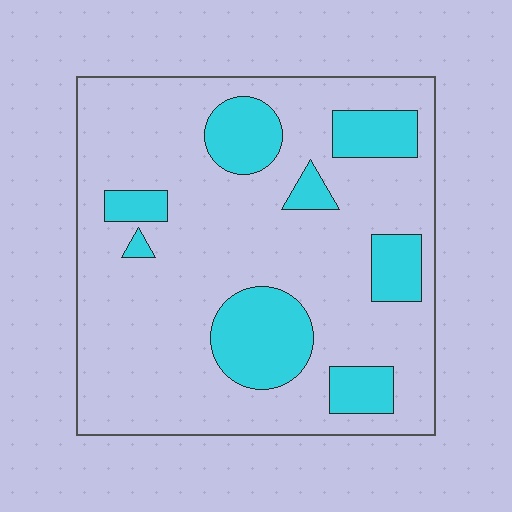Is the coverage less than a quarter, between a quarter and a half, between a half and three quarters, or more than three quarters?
Less than a quarter.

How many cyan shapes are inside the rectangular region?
8.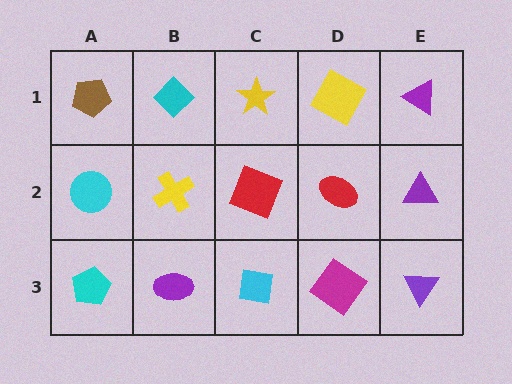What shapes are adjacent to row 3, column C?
A red square (row 2, column C), a purple ellipse (row 3, column B), a magenta diamond (row 3, column D).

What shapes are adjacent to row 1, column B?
A yellow cross (row 2, column B), a brown pentagon (row 1, column A), a yellow star (row 1, column C).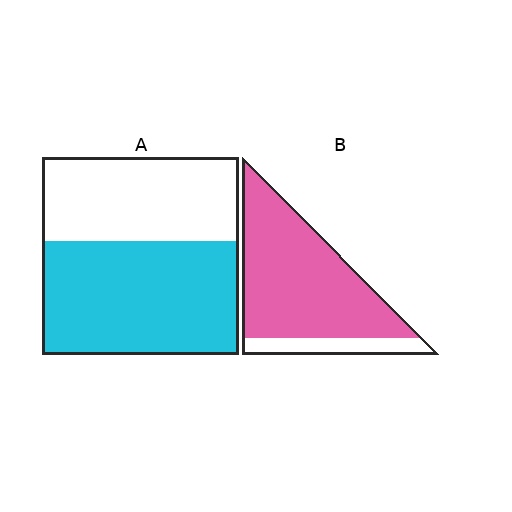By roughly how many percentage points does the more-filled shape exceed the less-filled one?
By roughly 25 percentage points (B over A).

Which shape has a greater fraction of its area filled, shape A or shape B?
Shape B.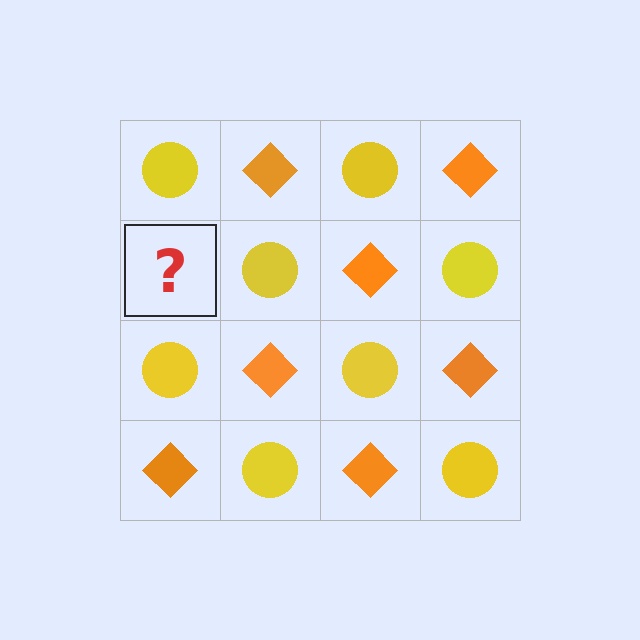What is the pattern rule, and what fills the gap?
The rule is that it alternates yellow circle and orange diamond in a checkerboard pattern. The gap should be filled with an orange diamond.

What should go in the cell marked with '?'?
The missing cell should contain an orange diamond.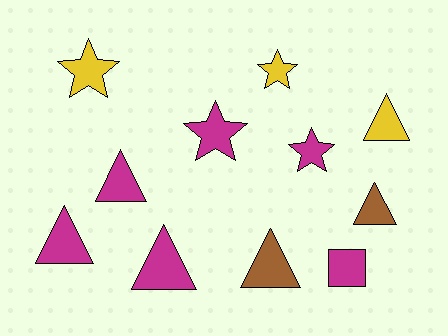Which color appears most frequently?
Magenta, with 6 objects.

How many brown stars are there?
There are no brown stars.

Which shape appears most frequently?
Triangle, with 6 objects.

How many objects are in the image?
There are 11 objects.